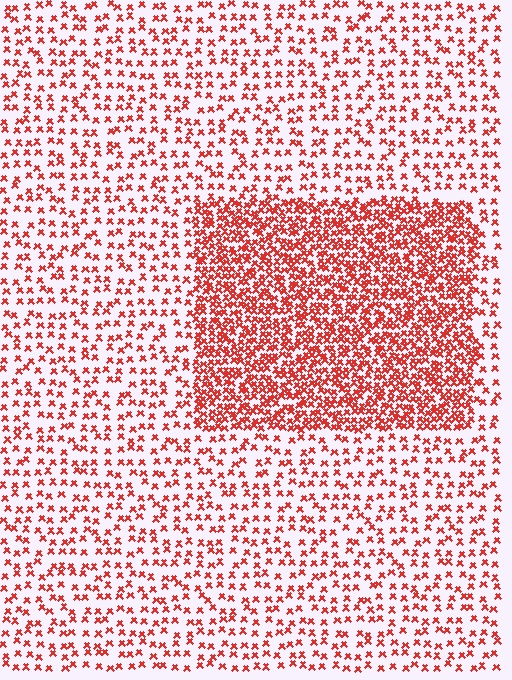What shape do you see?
I see a rectangle.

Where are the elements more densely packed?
The elements are more densely packed inside the rectangle boundary.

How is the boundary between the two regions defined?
The boundary is defined by a change in element density (approximately 2.5x ratio). All elements are the same color, size, and shape.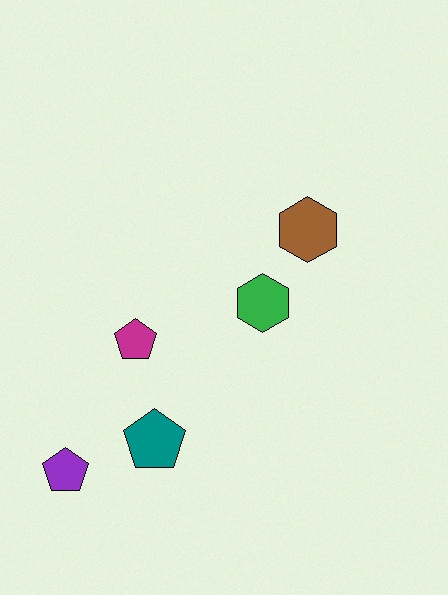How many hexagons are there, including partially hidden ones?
There are 2 hexagons.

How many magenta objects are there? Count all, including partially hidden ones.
There is 1 magenta object.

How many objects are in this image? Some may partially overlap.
There are 5 objects.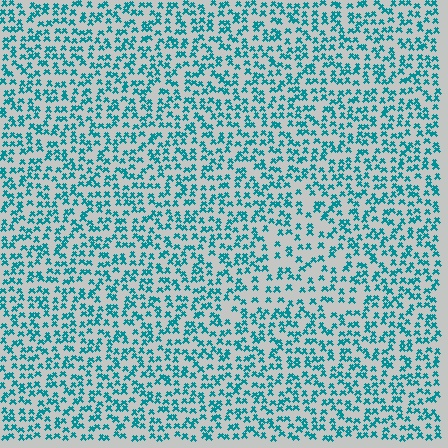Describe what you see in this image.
The image contains small teal elements arranged at two different densities. A triangle-shaped region is visible where the elements are less densely packed than the surrounding area.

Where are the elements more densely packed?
The elements are more densely packed outside the triangle boundary.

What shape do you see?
I see a triangle.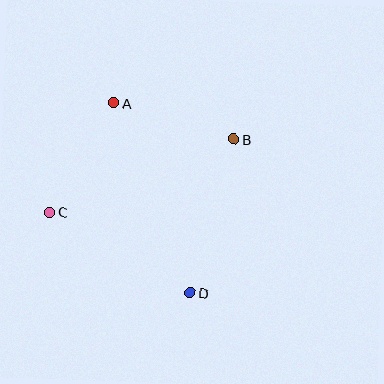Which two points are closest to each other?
Points A and B are closest to each other.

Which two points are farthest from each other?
Points A and D are farthest from each other.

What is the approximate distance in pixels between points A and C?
The distance between A and C is approximately 127 pixels.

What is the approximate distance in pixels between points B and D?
The distance between B and D is approximately 159 pixels.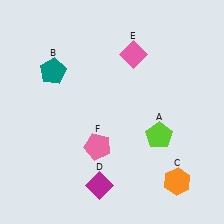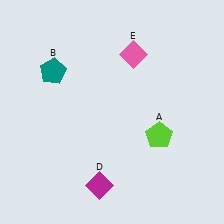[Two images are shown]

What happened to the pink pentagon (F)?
The pink pentagon (F) was removed in Image 2. It was in the bottom-left area of Image 1.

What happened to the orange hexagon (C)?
The orange hexagon (C) was removed in Image 2. It was in the bottom-right area of Image 1.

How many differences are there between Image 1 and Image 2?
There are 2 differences between the two images.